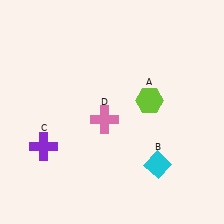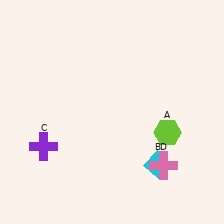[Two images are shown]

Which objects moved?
The objects that moved are: the lime hexagon (A), the pink cross (D).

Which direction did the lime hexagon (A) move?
The lime hexagon (A) moved down.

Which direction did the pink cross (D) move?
The pink cross (D) moved right.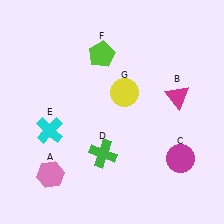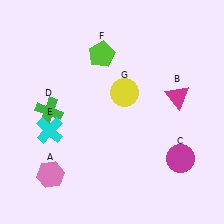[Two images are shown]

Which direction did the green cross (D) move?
The green cross (D) moved left.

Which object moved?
The green cross (D) moved left.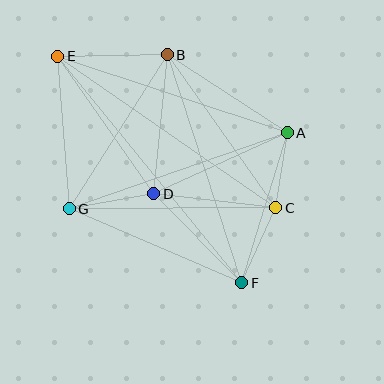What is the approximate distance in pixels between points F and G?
The distance between F and G is approximately 188 pixels.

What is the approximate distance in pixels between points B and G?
The distance between B and G is approximately 183 pixels.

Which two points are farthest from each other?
Points E and F are farthest from each other.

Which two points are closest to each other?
Points A and C are closest to each other.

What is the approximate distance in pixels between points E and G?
The distance between E and G is approximately 153 pixels.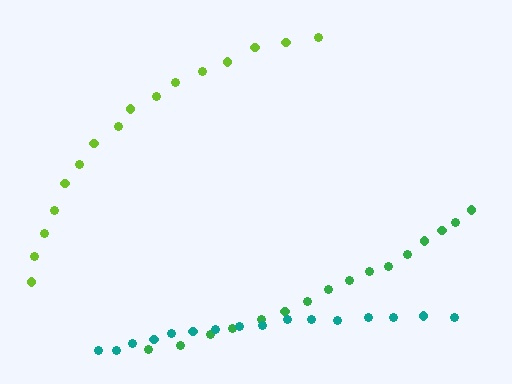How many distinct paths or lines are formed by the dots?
There are 3 distinct paths.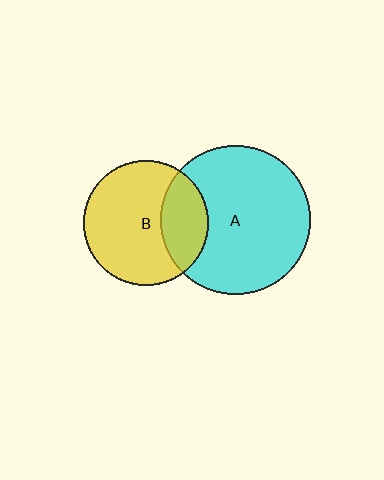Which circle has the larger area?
Circle A (cyan).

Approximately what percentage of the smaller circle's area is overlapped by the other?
Approximately 30%.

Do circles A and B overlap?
Yes.